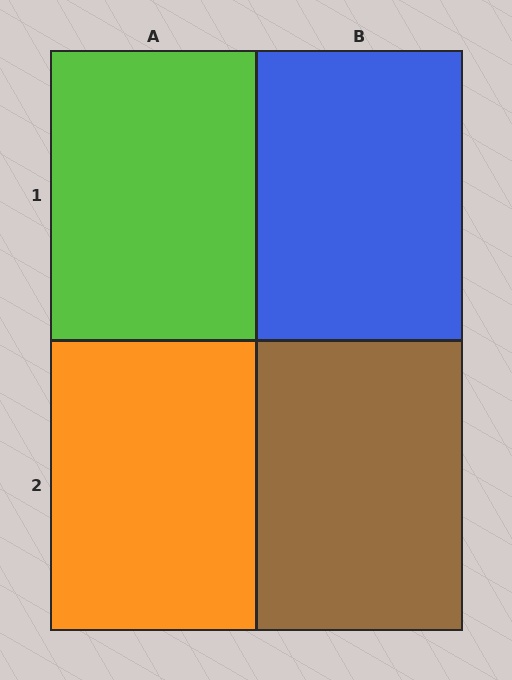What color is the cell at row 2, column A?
Orange.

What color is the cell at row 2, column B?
Brown.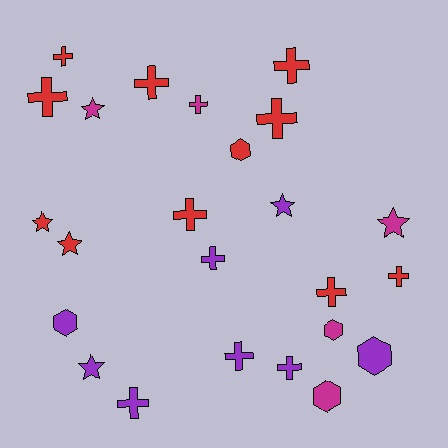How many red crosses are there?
There are 8 red crosses.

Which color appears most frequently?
Red, with 11 objects.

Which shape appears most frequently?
Cross, with 13 objects.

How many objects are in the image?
There are 24 objects.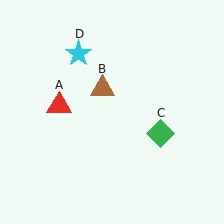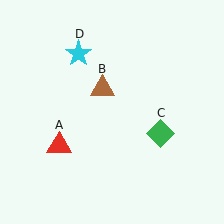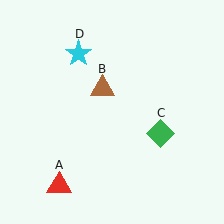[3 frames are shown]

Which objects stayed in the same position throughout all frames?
Brown triangle (object B) and green diamond (object C) and cyan star (object D) remained stationary.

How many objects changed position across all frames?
1 object changed position: red triangle (object A).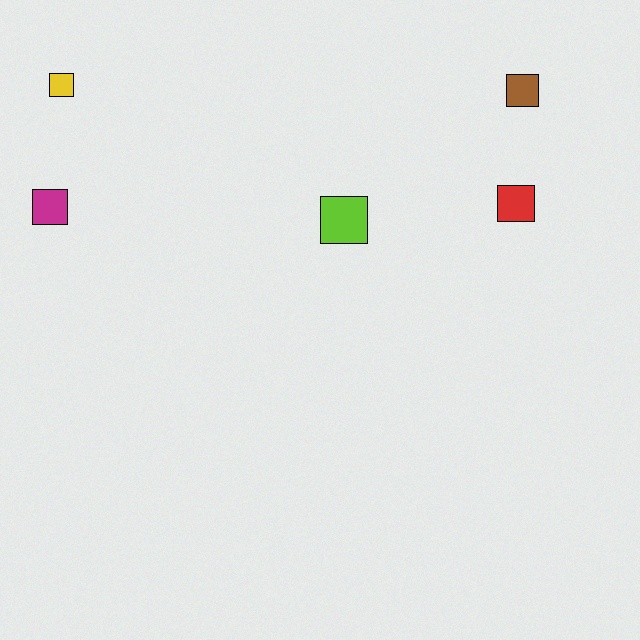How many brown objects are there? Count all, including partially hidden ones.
There is 1 brown object.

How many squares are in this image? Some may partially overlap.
There are 5 squares.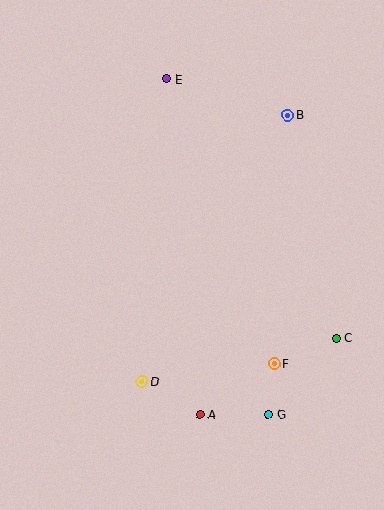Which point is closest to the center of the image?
Point D at (142, 382) is closest to the center.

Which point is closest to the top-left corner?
Point E is closest to the top-left corner.